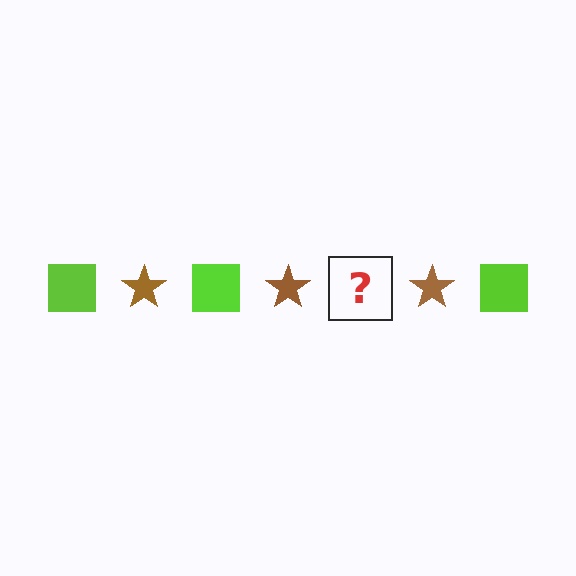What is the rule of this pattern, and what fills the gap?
The rule is that the pattern alternates between lime square and brown star. The gap should be filled with a lime square.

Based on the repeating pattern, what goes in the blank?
The blank should be a lime square.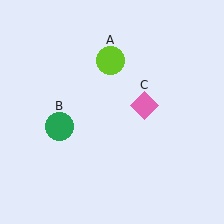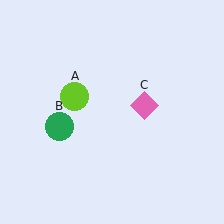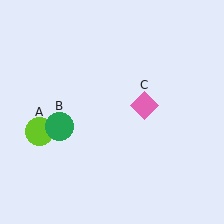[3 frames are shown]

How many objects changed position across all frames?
1 object changed position: lime circle (object A).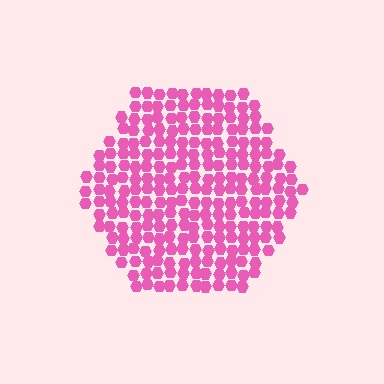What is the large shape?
The large shape is a hexagon.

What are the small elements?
The small elements are hexagons.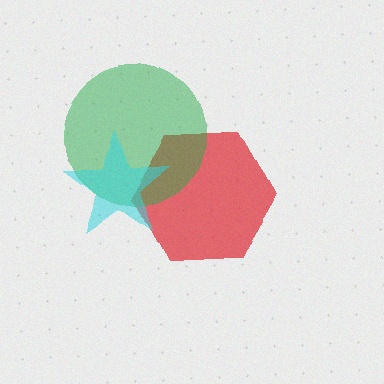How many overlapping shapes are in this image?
There are 3 overlapping shapes in the image.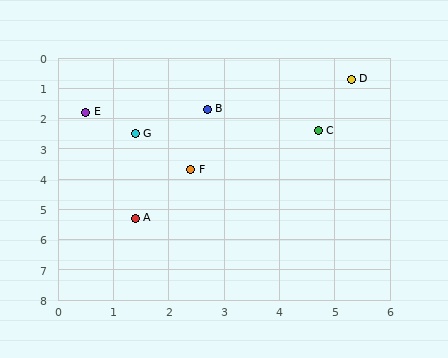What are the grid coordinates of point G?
Point G is at approximately (1.4, 2.5).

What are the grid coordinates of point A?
Point A is at approximately (1.4, 5.3).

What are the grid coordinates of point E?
Point E is at approximately (0.5, 1.8).